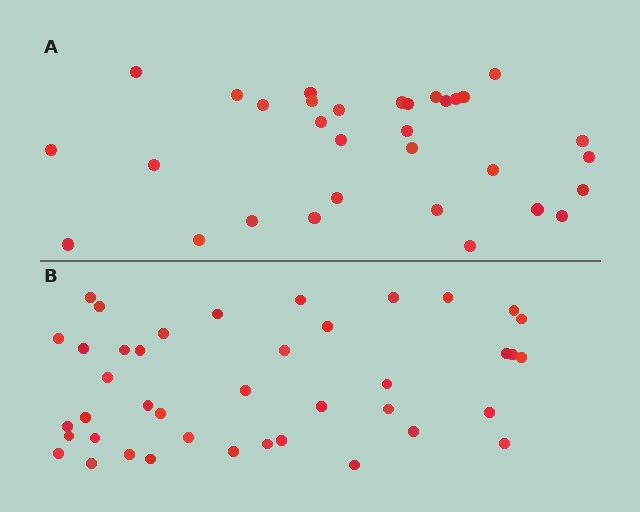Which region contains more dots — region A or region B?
Region B (the bottom region) has more dots.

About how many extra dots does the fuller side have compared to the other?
Region B has roughly 8 or so more dots than region A.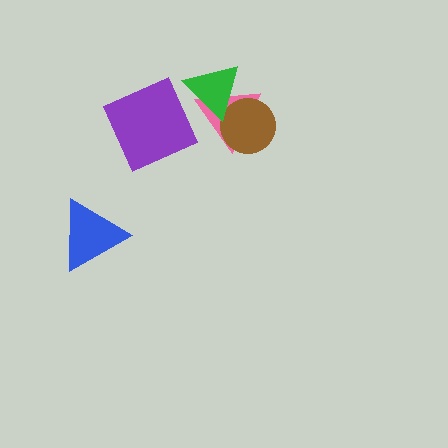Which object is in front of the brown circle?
The green triangle is in front of the brown circle.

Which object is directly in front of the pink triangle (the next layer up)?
The brown circle is directly in front of the pink triangle.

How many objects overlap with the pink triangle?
2 objects overlap with the pink triangle.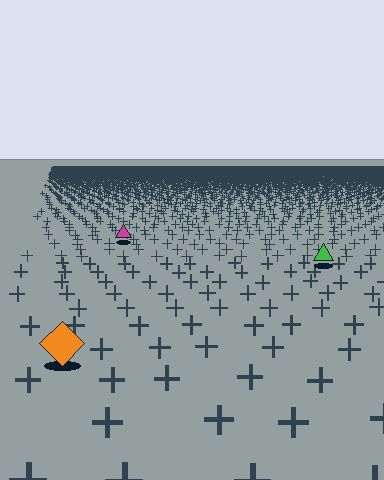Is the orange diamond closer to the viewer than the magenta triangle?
Yes. The orange diamond is closer — you can tell from the texture gradient: the ground texture is coarser near it.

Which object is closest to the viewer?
The orange diamond is closest. The texture marks near it are larger and more spread out.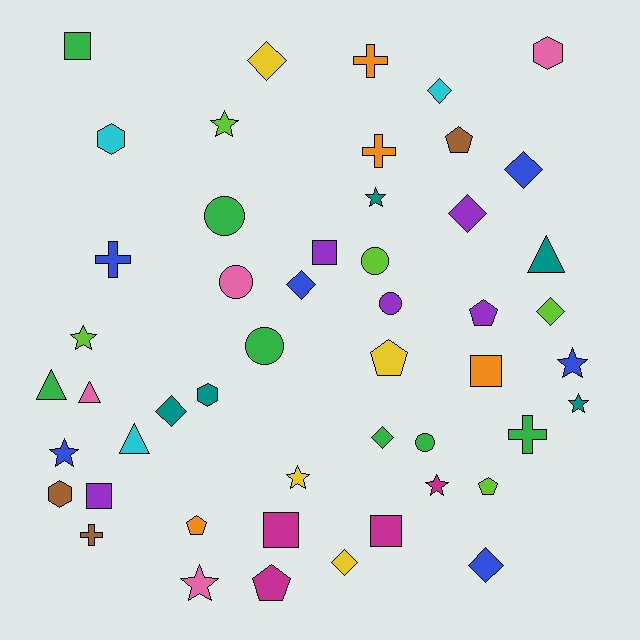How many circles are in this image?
There are 6 circles.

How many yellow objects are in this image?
There are 4 yellow objects.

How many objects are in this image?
There are 50 objects.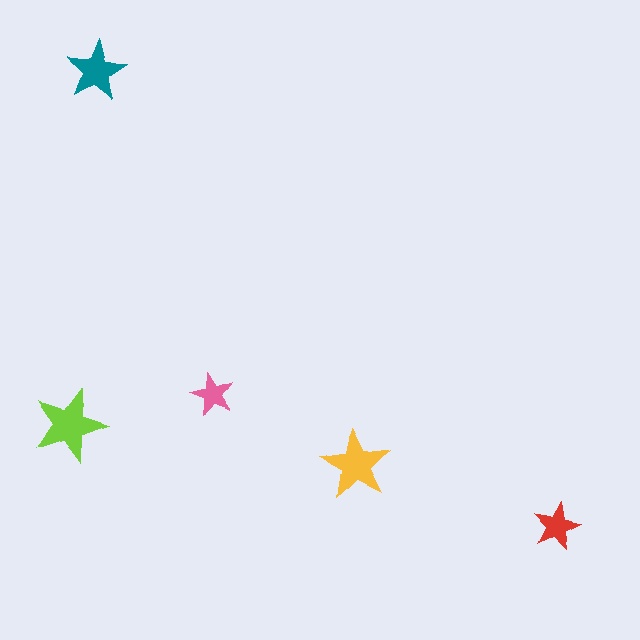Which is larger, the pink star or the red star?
The red one.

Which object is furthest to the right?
The red star is rightmost.